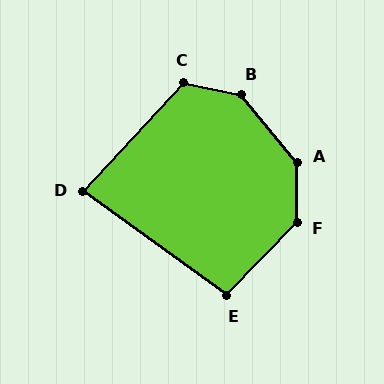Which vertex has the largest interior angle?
B, at approximately 141 degrees.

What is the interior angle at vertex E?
Approximately 98 degrees (obtuse).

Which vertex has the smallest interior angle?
D, at approximately 83 degrees.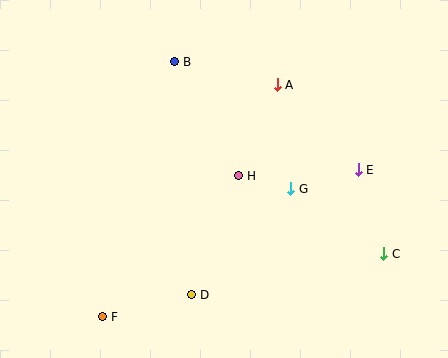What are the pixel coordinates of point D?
Point D is at (192, 295).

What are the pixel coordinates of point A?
Point A is at (277, 85).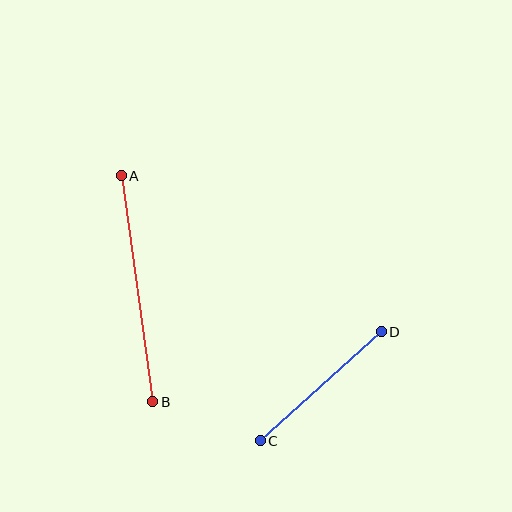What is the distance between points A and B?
The distance is approximately 229 pixels.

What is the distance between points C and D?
The distance is approximately 163 pixels.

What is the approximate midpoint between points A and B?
The midpoint is at approximately (137, 289) pixels.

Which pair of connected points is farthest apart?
Points A and B are farthest apart.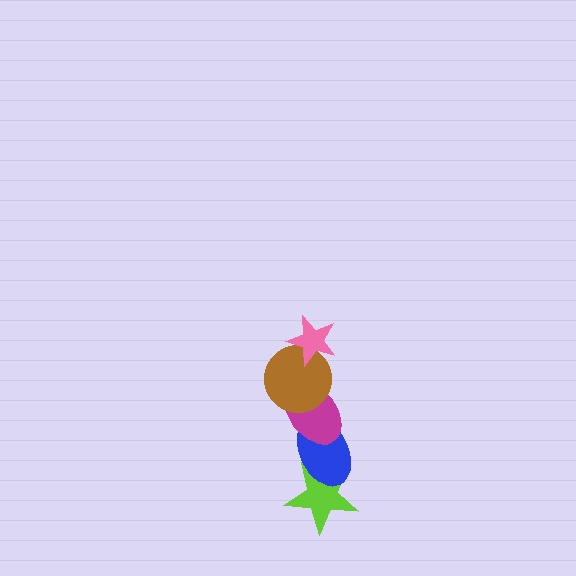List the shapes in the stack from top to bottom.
From top to bottom: the pink star, the brown circle, the magenta ellipse, the blue ellipse, the lime star.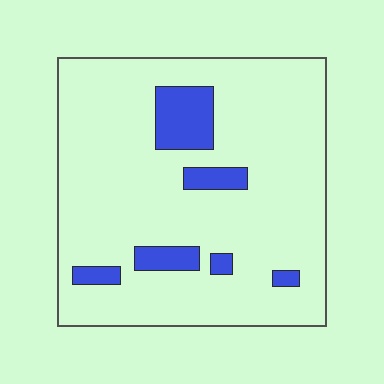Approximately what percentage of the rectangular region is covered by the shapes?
Approximately 10%.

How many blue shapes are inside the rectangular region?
6.